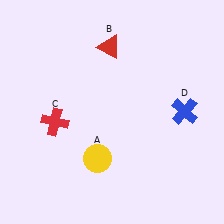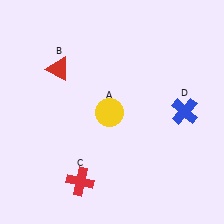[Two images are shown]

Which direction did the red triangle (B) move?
The red triangle (B) moved left.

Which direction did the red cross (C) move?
The red cross (C) moved down.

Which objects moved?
The objects that moved are: the yellow circle (A), the red triangle (B), the red cross (C).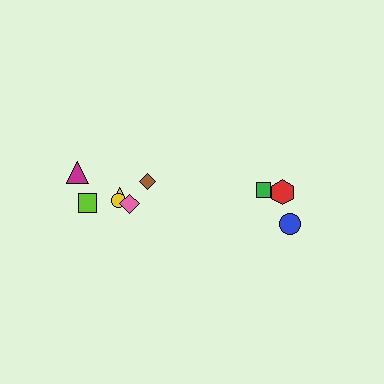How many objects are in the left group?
There are 6 objects.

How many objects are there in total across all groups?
There are 9 objects.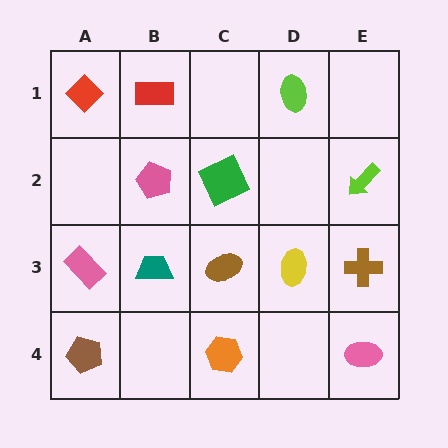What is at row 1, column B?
A red rectangle.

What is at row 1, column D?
A lime ellipse.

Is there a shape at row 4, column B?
No, that cell is empty.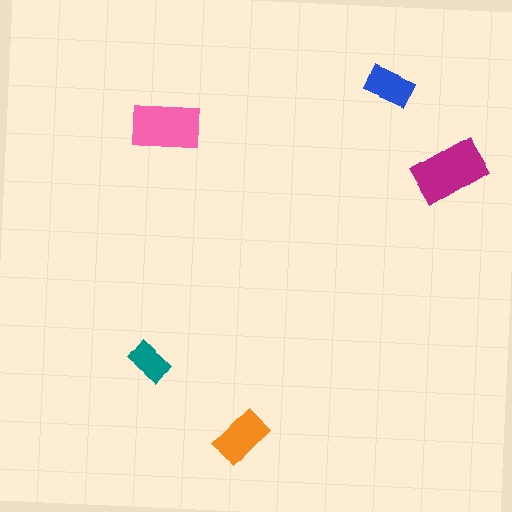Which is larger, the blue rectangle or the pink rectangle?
The pink one.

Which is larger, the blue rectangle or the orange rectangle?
The orange one.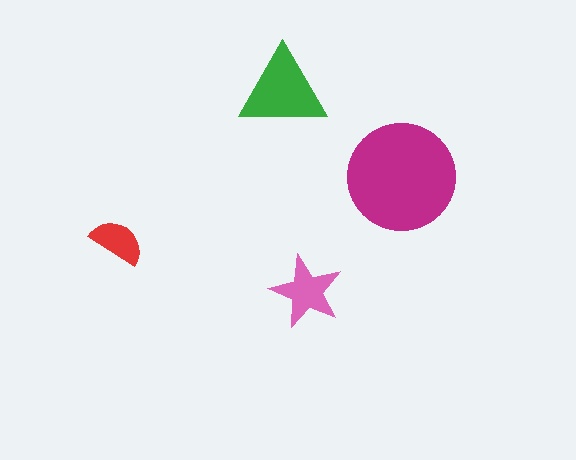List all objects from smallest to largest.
The red semicircle, the pink star, the green triangle, the magenta circle.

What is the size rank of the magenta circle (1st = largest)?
1st.